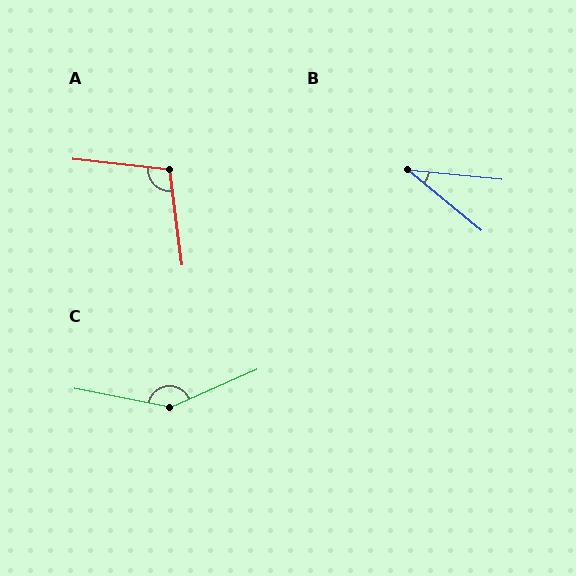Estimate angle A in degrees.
Approximately 104 degrees.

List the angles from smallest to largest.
B (34°), A (104°), C (145°).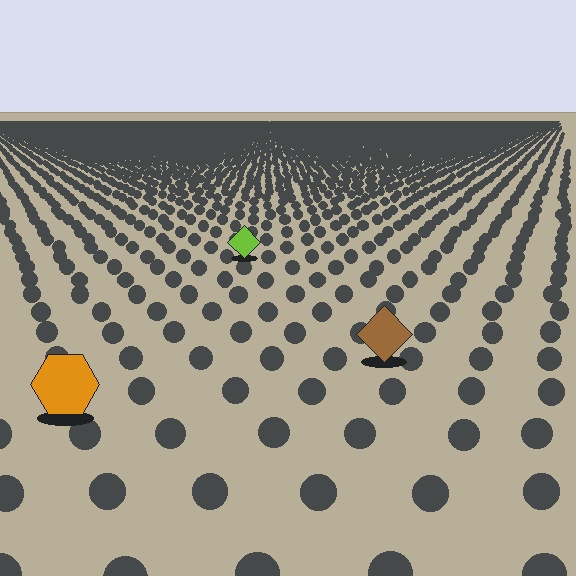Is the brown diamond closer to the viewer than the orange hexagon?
No. The orange hexagon is closer — you can tell from the texture gradient: the ground texture is coarser near it.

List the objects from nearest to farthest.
From nearest to farthest: the orange hexagon, the brown diamond, the lime diamond.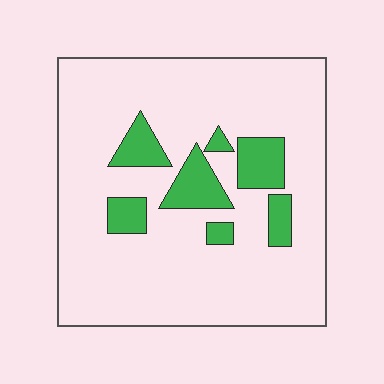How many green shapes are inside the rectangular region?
7.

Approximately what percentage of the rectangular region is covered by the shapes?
Approximately 15%.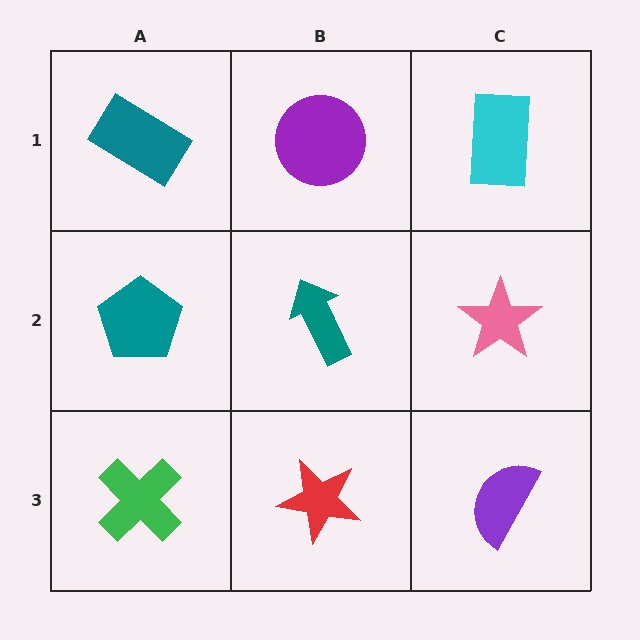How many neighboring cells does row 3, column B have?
3.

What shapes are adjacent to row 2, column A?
A teal rectangle (row 1, column A), a green cross (row 3, column A), a teal arrow (row 2, column B).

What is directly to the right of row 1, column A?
A purple circle.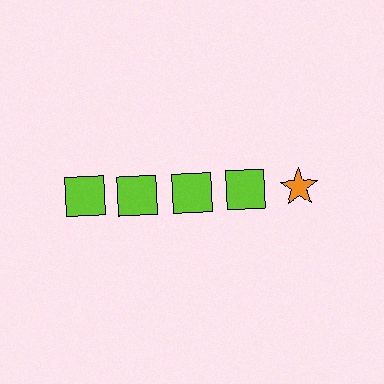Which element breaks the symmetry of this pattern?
The orange star in the top row, rightmost column breaks the symmetry. All other shapes are lime squares.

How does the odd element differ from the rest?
It differs in both color (orange instead of lime) and shape (star instead of square).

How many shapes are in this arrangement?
There are 5 shapes arranged in a grid pattern.